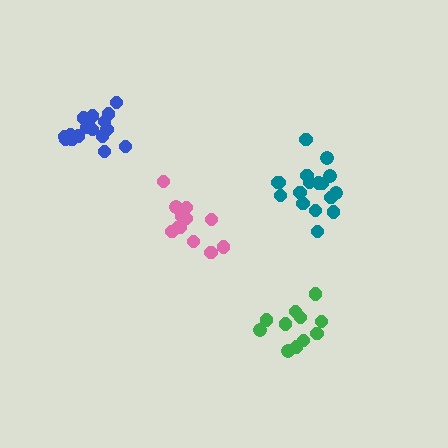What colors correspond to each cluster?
The clusters are colored: pink, teal, green, blue.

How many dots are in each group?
Group 1: 13 dots, Group 2: 17 dots, Group 3: 11 dots, Group 4: 16 dots (57 total).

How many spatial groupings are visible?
There are 4 spatial groupings.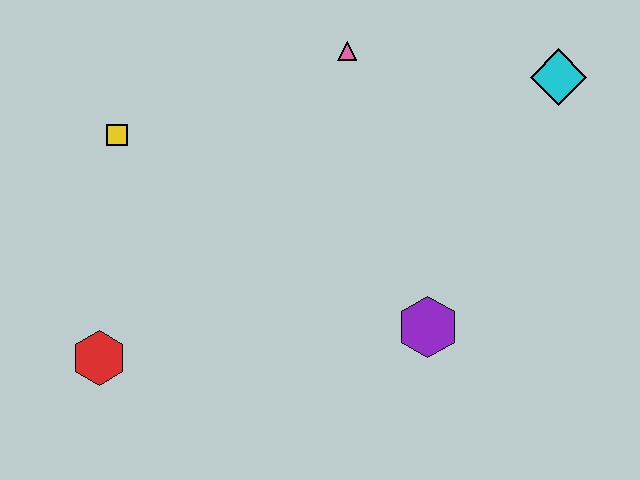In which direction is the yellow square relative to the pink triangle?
The yellow square is to the left of the pink triangle.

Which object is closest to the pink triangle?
The cyan diamond is closest to the pink triangle.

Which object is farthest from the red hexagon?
The cyan diamond is farthest from the red hexagon.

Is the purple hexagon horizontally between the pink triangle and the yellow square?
No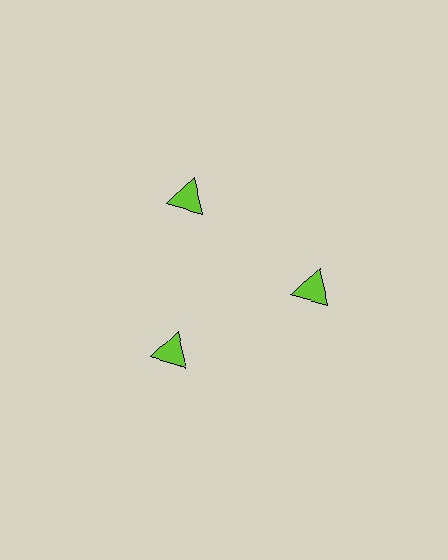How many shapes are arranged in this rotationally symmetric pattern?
There are 3 shapes, arranged in 3 groups of 1.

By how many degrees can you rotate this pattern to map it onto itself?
The pattern maps onto itself every 120 degrees of rotation.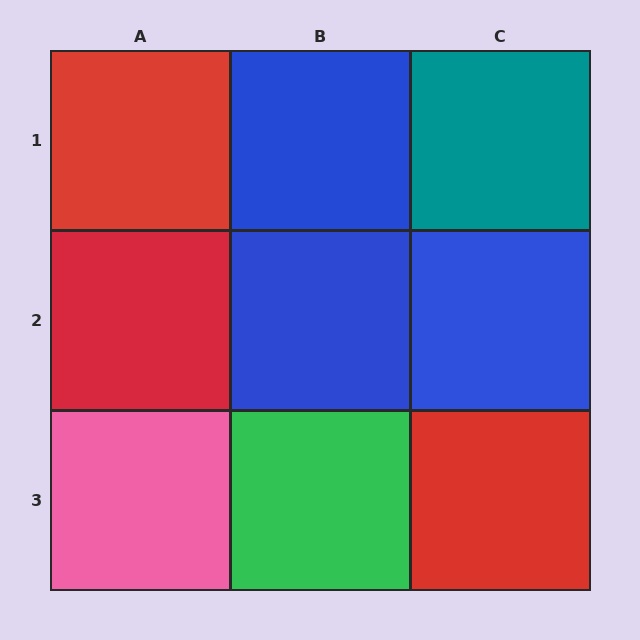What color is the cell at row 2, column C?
Blue.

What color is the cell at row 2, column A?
Red.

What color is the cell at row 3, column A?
Pink.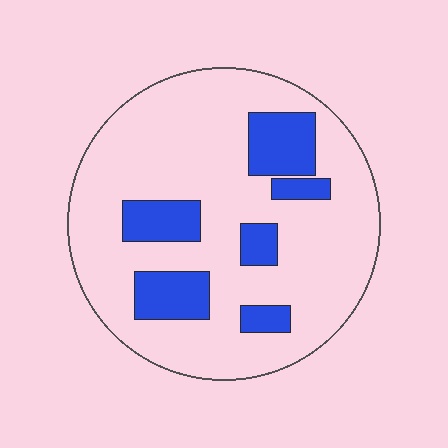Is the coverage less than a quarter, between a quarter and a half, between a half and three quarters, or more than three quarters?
Less than a quarter.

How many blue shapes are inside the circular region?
6.